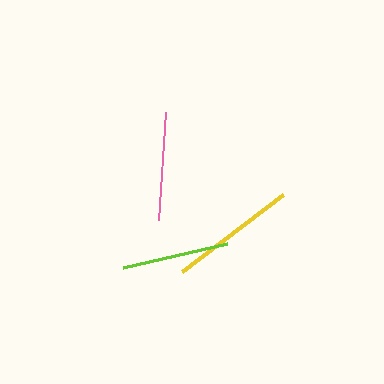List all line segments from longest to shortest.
From longest to shortest: yellow, pink, lime.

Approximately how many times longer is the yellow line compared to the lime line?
The yellow line is approximately 1.2 times the length of the lime line.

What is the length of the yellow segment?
The yellow segment is approximately 127 pixels long.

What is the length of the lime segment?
The lime segment is approximately 106 pixels long.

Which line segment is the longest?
The yellow line is the longest at approximately 127 pixels.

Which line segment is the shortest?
The lime line is the shortest at approximately 106 pixels.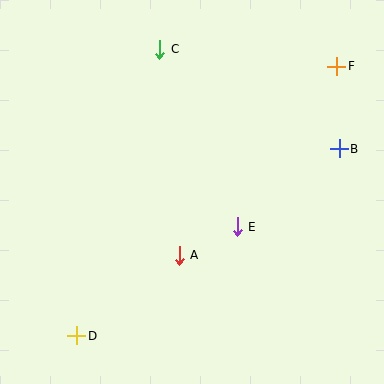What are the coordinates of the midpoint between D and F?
The midpoint between D and F is at (207, 201).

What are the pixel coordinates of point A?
Point A is at (179, 255).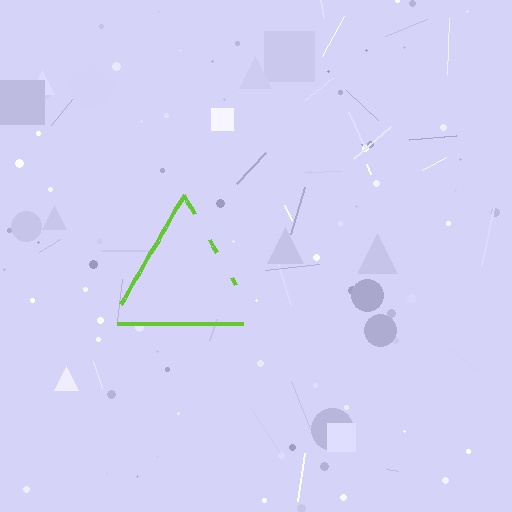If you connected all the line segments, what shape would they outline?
They would outline a triangle.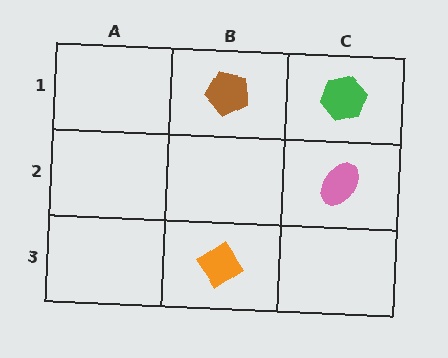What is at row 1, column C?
A green hexagon.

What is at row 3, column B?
An orange diamond.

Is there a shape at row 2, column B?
No, that cell is empty.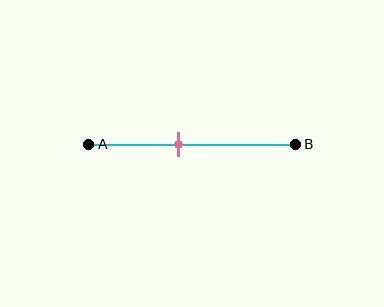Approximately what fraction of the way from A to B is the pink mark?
The pink mark is approximately 45% of the way from A to B.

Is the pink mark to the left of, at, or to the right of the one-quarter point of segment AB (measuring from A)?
The pink mark is to the right of the one-quarter point of segment AB.